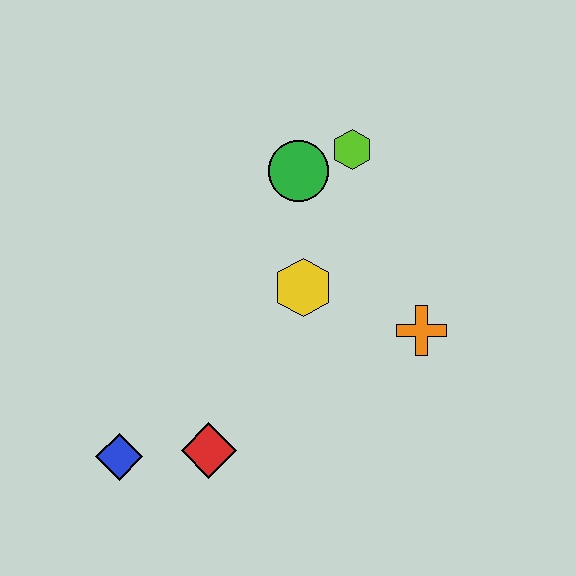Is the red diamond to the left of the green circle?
Yes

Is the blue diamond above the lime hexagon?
No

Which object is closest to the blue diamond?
The red diamond is closest to the blue diamond.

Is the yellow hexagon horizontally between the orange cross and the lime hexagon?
No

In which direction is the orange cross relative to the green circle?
The orange cross is below the green circle.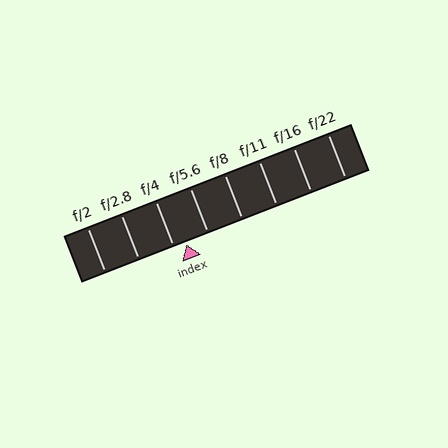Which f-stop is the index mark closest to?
The index mark is closest to f/4.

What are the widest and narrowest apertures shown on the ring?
The widest aperture shown is f/2 and the narrowest is f/22.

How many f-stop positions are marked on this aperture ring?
There are 8 f-stop positions marked.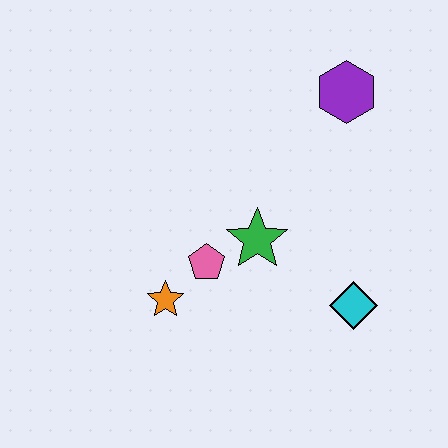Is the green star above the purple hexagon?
No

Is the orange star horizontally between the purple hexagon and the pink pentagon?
No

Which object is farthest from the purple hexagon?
The orange star is farthest from the purple hexagon.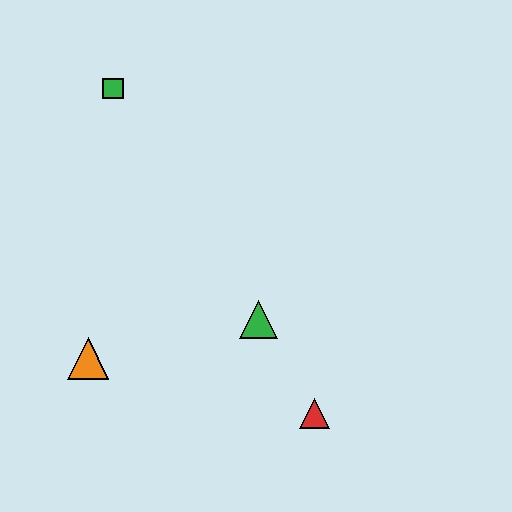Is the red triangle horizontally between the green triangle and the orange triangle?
No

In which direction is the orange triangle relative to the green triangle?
The orange triangle is to the left of the green triangle.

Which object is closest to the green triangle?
The red triangle is closest to the green triangle.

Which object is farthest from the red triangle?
The green square is farthest from the red triangle.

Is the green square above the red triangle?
Yes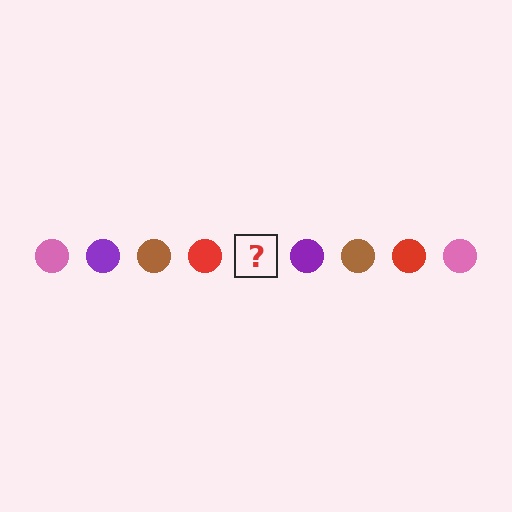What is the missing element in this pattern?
The missing element is a pink circle.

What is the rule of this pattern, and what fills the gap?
The rule is that the pattern cycles through pink, purple, brown, red circles. The gap should be filled with a pink circle.